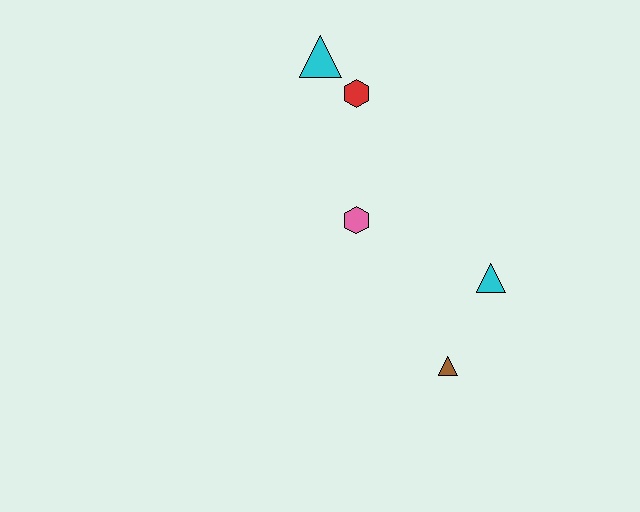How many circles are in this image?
There are no circles.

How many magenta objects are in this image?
There are no magenta objects.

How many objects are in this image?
There are 5 objects.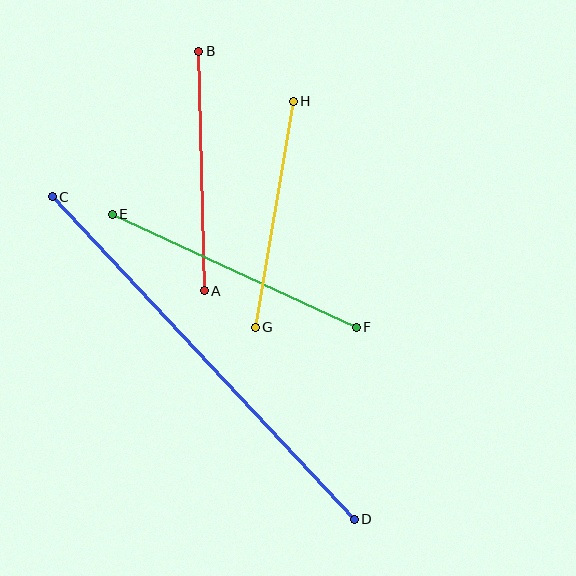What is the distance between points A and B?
The distance is approximately 240 pixels.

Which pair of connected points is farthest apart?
Points C and D are farthest apart.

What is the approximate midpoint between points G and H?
The midpoint is at approximately (274, 214) pixels.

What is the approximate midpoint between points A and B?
The midpoint is at approximately (201, 171) pixels.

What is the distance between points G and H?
The distance is approximately 229 pixels.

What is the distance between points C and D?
The distance is approximately 442 pixels.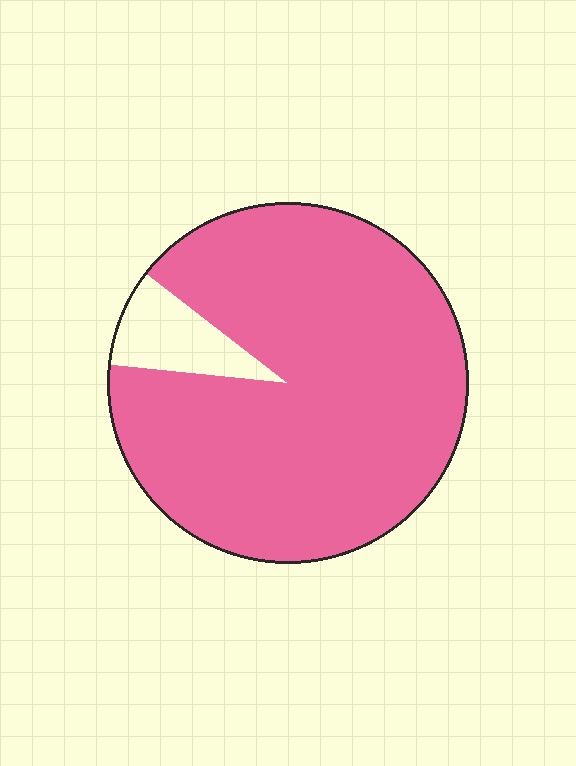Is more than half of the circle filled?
Yes.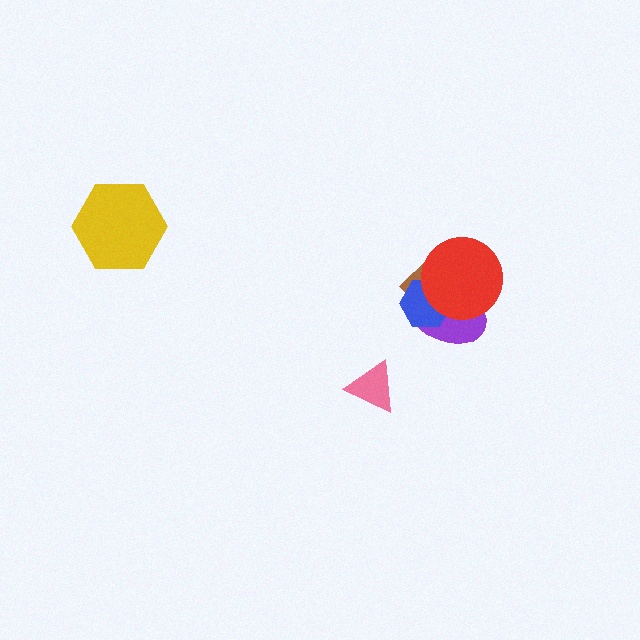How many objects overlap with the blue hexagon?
3 objects overlap with the blue hexagon.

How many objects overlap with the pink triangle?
0 objects overlap with the pink triangle.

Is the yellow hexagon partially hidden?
No, no other shape covers it.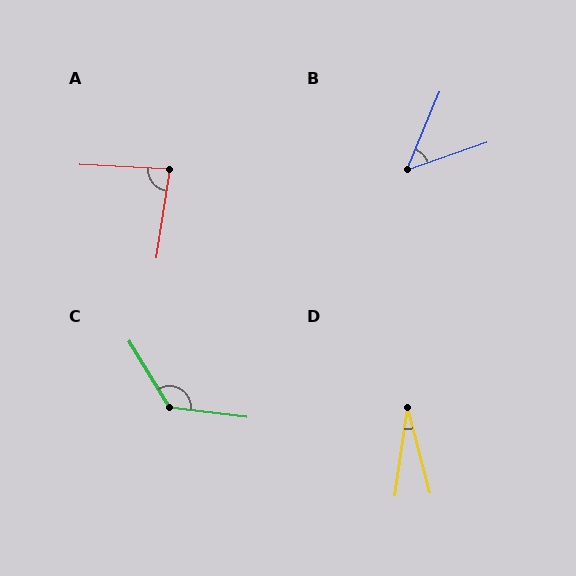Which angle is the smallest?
D, at approximately 23 degrees.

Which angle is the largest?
C, at approximately 128 degrees.